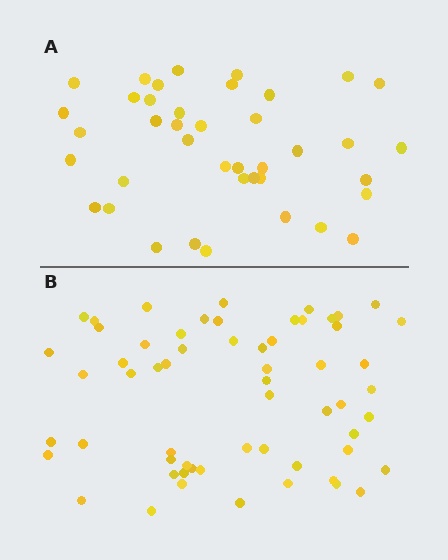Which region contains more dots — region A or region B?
Region B (the bottom region) has more dots.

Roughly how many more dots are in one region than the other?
Region B has approximately 20 more dots than region A.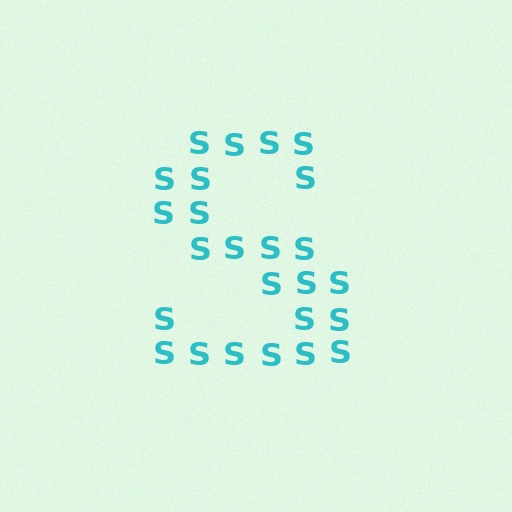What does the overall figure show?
The overall figure shows the letter S.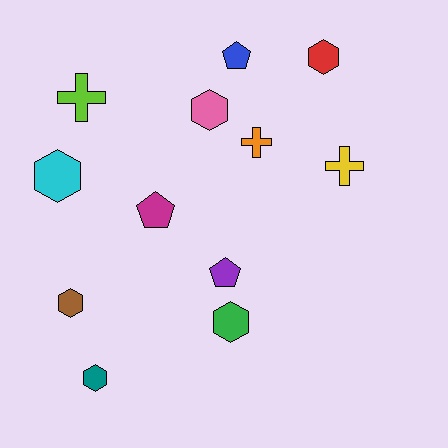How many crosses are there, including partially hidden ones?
There are 3 crosses.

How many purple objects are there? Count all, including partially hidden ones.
There is 1 purple object.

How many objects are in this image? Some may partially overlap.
There are 12 objects.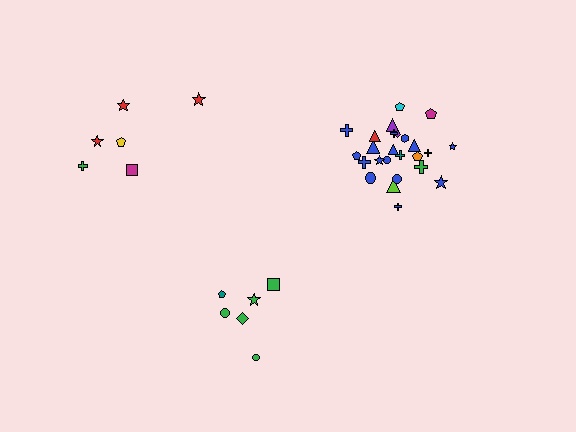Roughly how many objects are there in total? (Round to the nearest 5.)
Roughly 35 objects in total.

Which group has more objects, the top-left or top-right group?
The top-right group.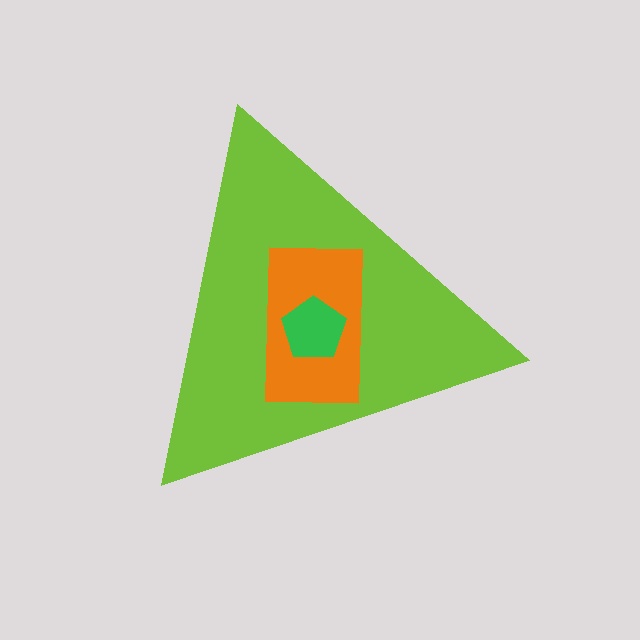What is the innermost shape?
The green pentagon.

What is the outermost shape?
The lime triangle.